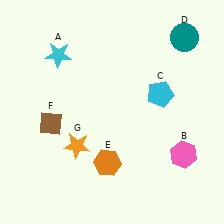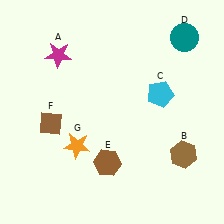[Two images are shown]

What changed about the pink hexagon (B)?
In Image 1, B is pink. In Image 2, it changed to brown.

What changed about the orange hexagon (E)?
In Image 1, E is orange. In Image 2, it changed to brown.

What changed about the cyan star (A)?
In Image 1, A is cyan. In Image 2, it changed to magenta.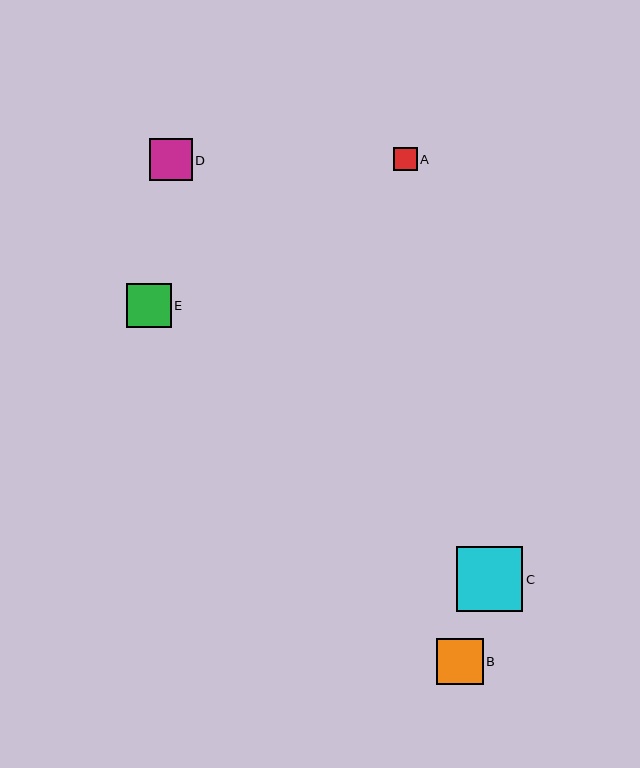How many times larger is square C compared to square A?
Square C is approximately 2.8 times the size of square A.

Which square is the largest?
Square C is the largest with a size of approximately 66 pixels.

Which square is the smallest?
Square A is the smallest with a size of approximately 24 pixels.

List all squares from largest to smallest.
From largest to smallest: C, B, E, D, A.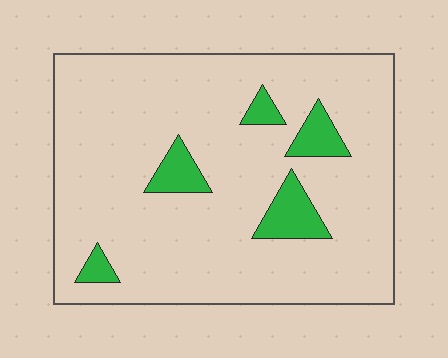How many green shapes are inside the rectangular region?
5.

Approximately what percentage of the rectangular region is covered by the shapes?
Approximately 10%.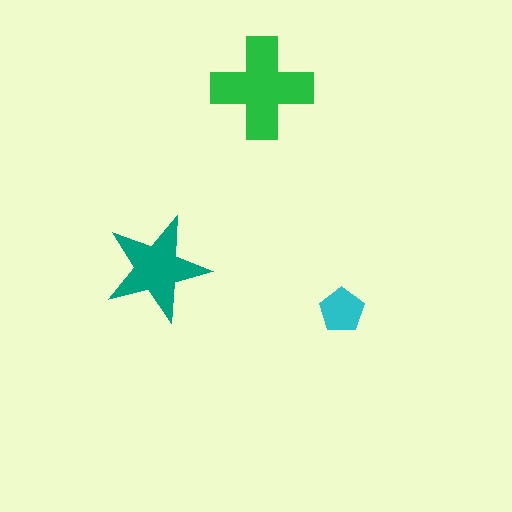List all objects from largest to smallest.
The green cross, the teal star, the cyan pentagon.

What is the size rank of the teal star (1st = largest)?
2nd.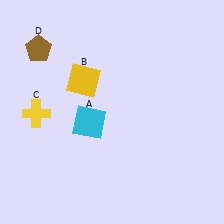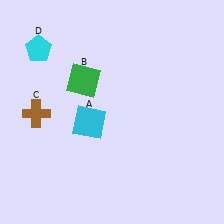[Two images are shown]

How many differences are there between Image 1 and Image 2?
There are 3 differences between the two images.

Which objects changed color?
B changed from yellow to green. C changed from yellow to brown. D changed from brown to cyan.